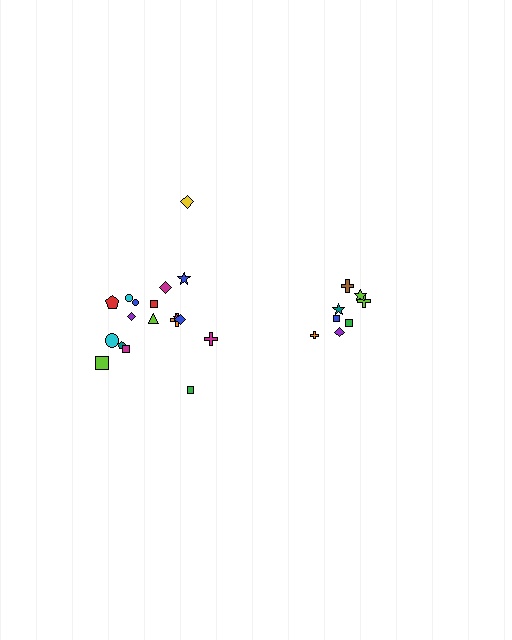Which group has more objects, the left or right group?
The left group.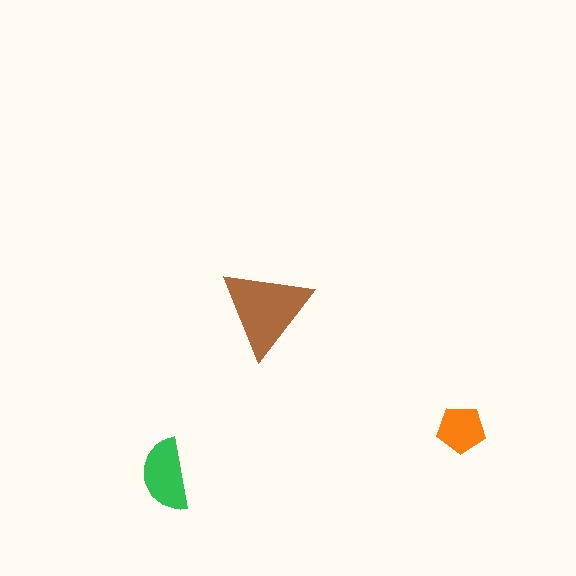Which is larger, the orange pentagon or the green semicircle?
The green semicircle.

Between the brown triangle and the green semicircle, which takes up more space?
The brown triangle.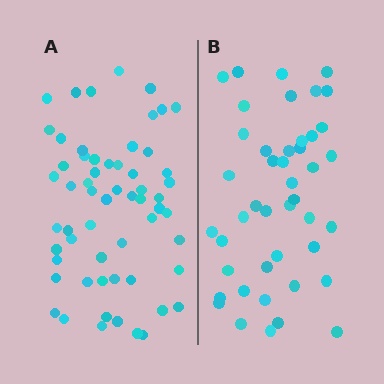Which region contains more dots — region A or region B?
Region A (the left region) has more dots.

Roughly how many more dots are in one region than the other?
Region A has approximately 15 more dots than region B.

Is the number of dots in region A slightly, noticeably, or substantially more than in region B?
Region A has noticeably more, but not dramatically so. The ratio is roughly 1.3 to 1.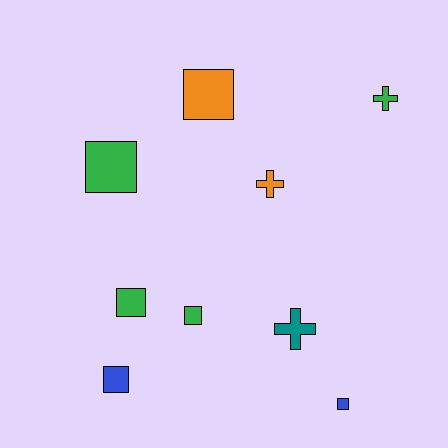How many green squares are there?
There are 3 green squares.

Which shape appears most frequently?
Square, with 6 objects.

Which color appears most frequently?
Green, with 4 objects.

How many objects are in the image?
There are 9 objects.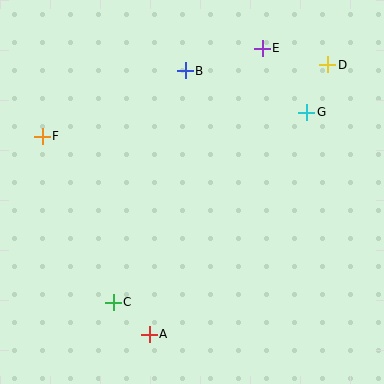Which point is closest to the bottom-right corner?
Point A is closest to the bottom-right corner.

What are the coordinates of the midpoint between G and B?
The midpoint between G and B is at (246, 91).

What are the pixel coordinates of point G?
Point G is at (307, 112).